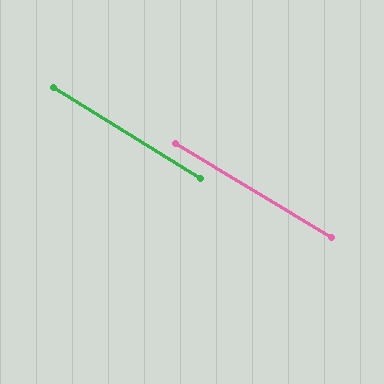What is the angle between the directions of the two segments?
Approximately 0 degrees.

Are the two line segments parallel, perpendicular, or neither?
Parallel — their directions differ by only 0.4°.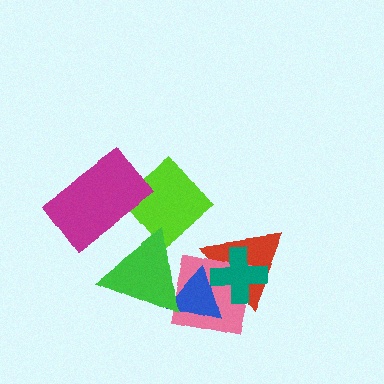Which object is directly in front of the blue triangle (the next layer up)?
The teal cross is directly in front of the blue triangle.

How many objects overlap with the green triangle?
3 objects overlap with the green triangle.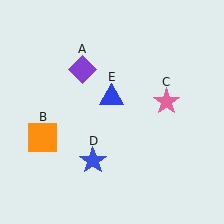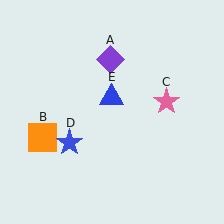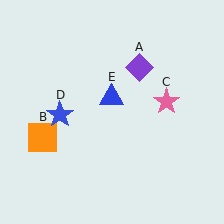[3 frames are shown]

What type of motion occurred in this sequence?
The purple diamond (object A), blue star (object D) rotated clockwise around the center of the scene.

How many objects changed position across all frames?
2 objects changed position: purple diamond (object A), blue star (object D).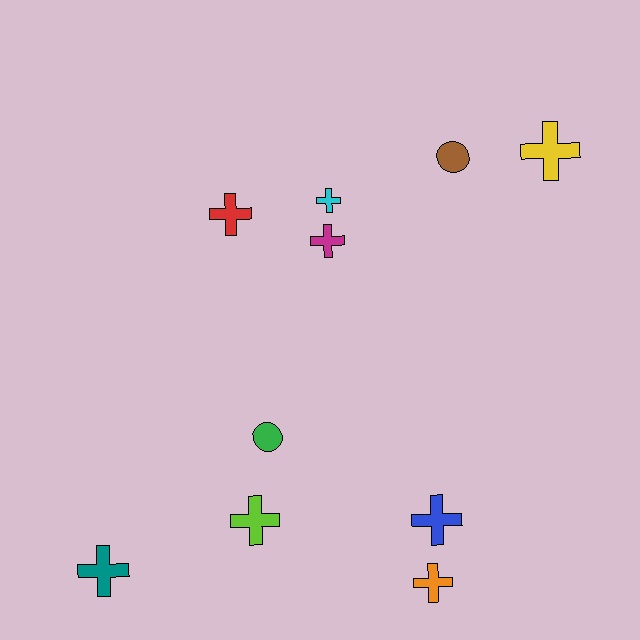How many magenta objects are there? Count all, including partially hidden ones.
There is 1 magenta object.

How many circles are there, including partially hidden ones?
There are 2 circles.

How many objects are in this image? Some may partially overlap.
There are 10 objects.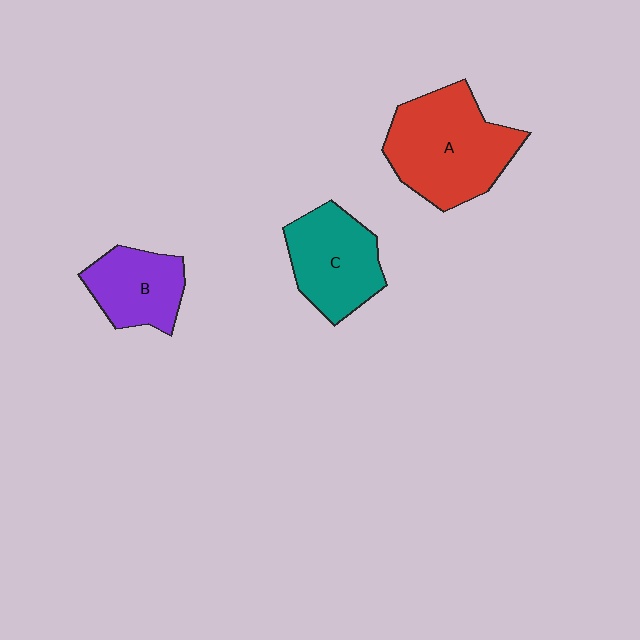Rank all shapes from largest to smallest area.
From largest to smallest: A (red), C (teal), B (purple).